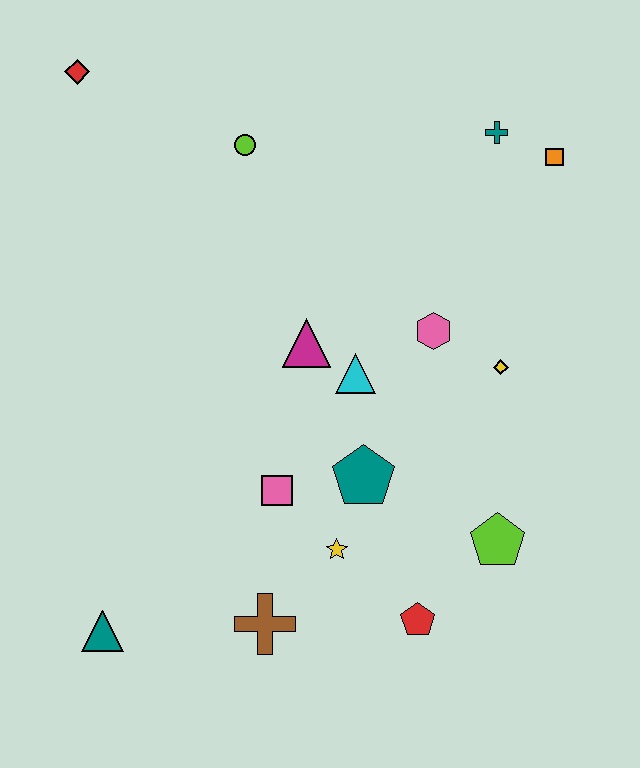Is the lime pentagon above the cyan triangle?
No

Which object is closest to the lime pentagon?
The red pentagon is closest to the lime pentagon.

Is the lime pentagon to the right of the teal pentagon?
Yes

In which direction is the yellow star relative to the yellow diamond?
The yellow star is below the yellow diamond.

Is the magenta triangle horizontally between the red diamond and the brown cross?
No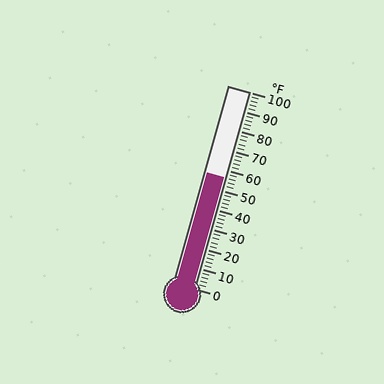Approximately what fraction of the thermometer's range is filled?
The thermometer is filled to approximately 55% of its range.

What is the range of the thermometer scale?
The thermometer scale ranges from 0°F to 100°F.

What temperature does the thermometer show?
The thermometer shows approximately 56°F.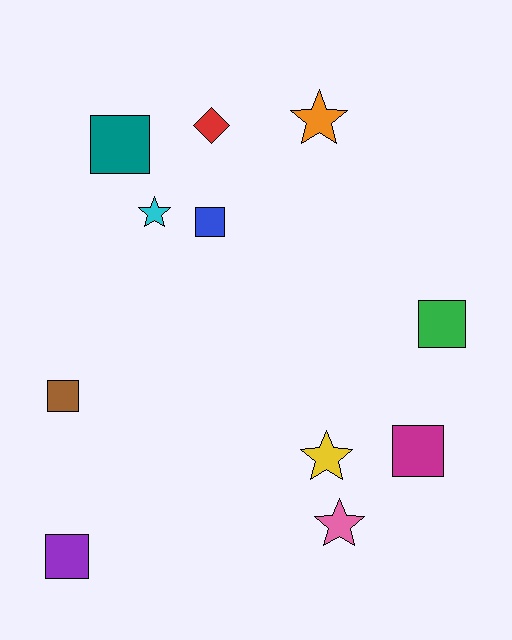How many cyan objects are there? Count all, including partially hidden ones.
There is 1 cyan object.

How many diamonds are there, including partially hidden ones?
There is 1 diamond.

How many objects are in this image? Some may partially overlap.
There are 11 objects.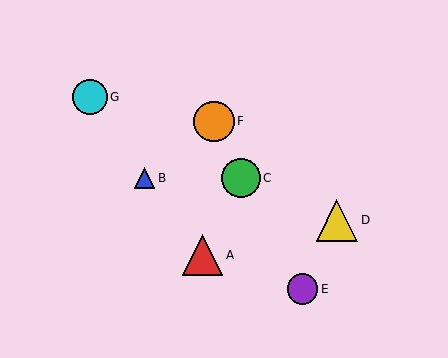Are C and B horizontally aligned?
Yes, both are at y≈178.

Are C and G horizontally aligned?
No, C is at y≈178 and G is at y≈97.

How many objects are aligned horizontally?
2 objects (B, C) are aligned horizontally.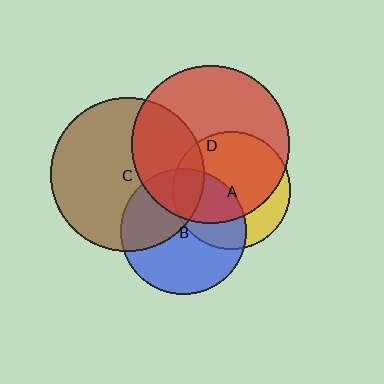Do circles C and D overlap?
Yes.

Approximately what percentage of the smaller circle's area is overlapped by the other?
Approximately 35%.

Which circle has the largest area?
Circle D (red).